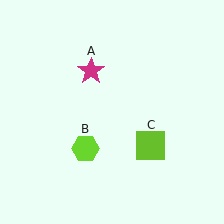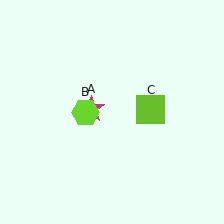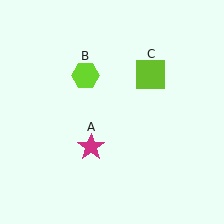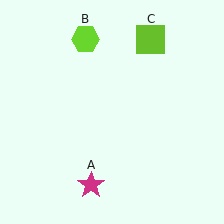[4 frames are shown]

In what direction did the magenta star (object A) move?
The magenta star (object A) moved down.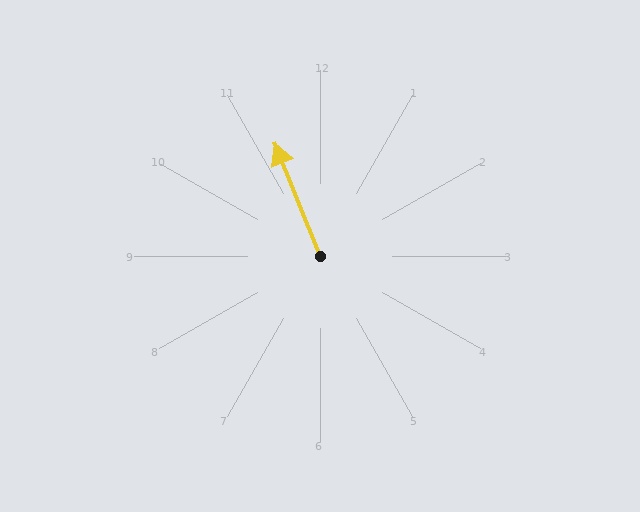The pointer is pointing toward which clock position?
Roughly 11 o'clock.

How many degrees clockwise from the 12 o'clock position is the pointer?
Approximately 338 degrees.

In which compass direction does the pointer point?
North.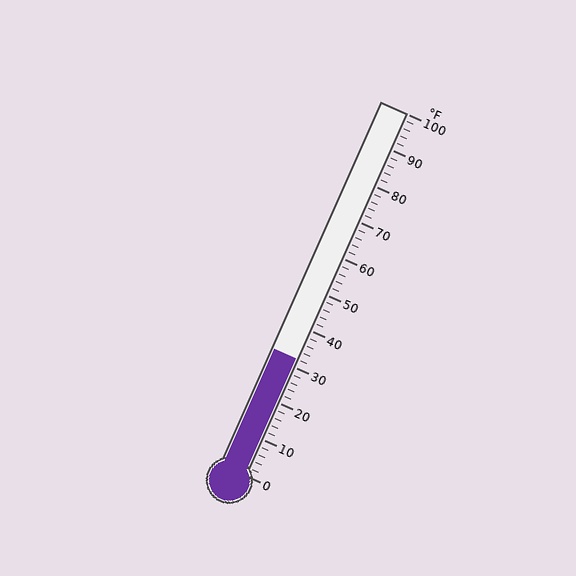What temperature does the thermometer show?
The thermometer shows approximately 32°F.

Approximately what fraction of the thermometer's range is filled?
The thermometer is filled to approximately 30% of its range.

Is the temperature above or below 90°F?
The temperature is below 90°F.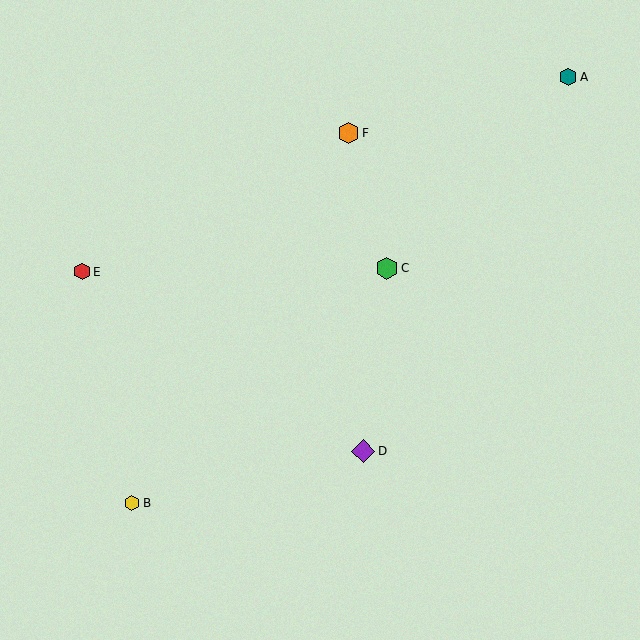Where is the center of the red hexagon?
The center of the red hexagon is at (82, 272).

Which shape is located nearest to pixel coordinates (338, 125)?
The orange hexagon (labeled F) at (348, 133) is nearest to that location.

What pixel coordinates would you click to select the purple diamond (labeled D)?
Click at (363, 451) to select the purple diamond D.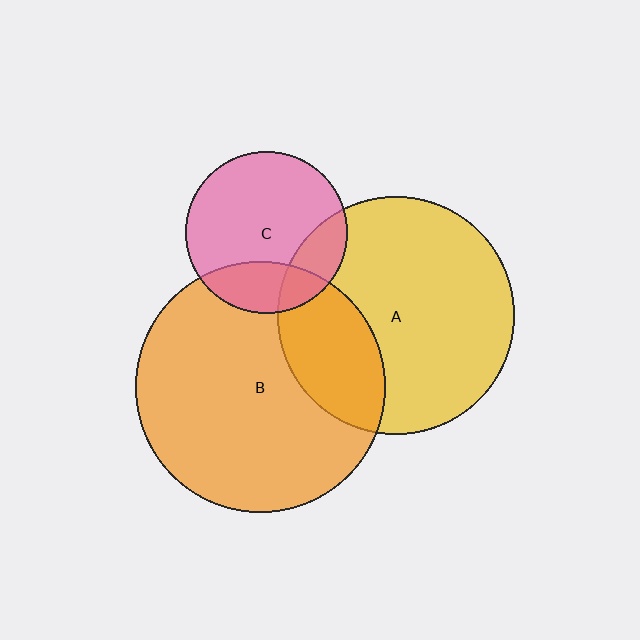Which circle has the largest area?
Circle B (orange).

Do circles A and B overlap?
Yes.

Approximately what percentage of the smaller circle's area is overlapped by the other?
Approximately 25%.